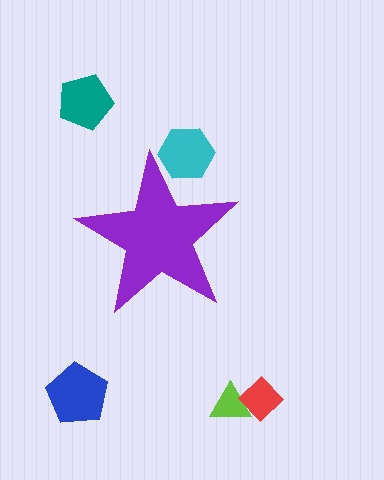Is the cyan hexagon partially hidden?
Yes, the cyan hexagon is partially hidden behind the purple star.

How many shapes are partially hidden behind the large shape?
1 shape is partially hidden.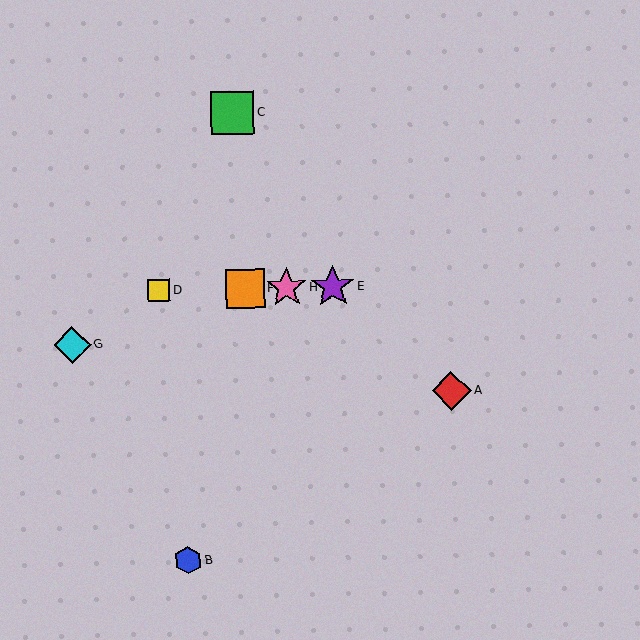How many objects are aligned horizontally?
4 objects (D, E, F, H) are aligned horizontally.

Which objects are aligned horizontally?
Objects D, E, F, H are aligned horizontally.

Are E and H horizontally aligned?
Yes, both are at y≈287.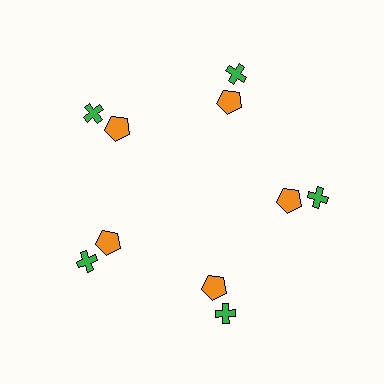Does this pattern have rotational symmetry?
Yes, this pattern has 5-fold rotational symmetry. It looks the same after rotating 72 degrees around the center.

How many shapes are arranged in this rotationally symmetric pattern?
There are 10 shapes, arranged in 5 groups of 2.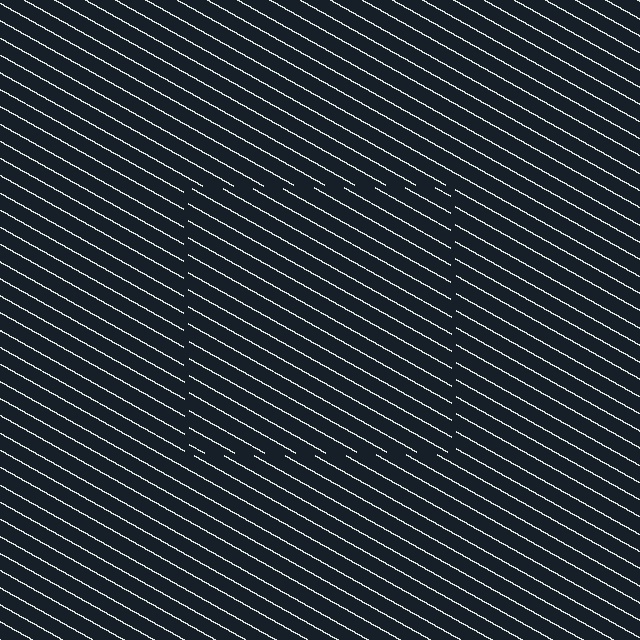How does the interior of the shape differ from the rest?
The interior of the shape contains the same grating, shifted by half a period — the contour is defined by the phase discontinuity where line-ends from the inner and outer gratings abut.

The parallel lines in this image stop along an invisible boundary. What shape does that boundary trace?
An illusory square. The interior of the shape contains the same grating, shifted by half a period — the contour is defined by the phase discontinuity where line-ends from the inner and outer gratings abut.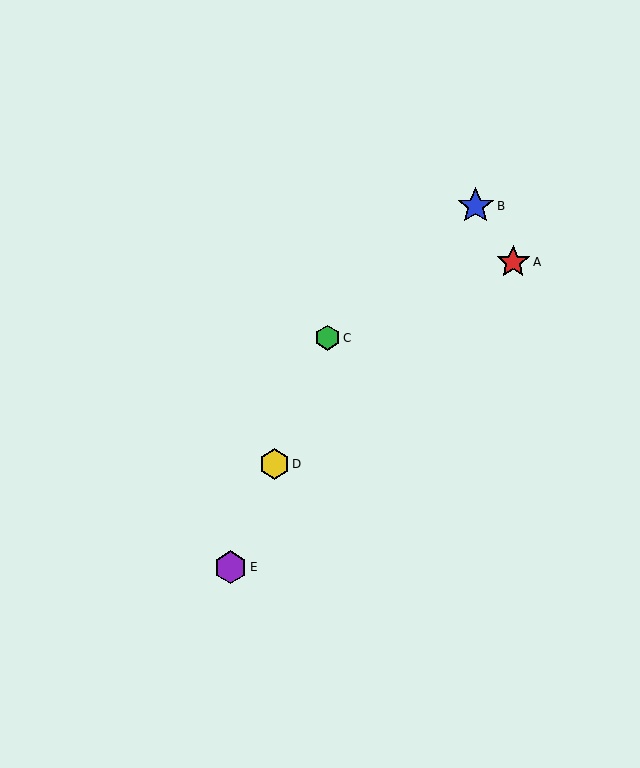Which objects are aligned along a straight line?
Objects C, D, E are aligned along a straight line.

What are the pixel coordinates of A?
Object A is at (513, 262).